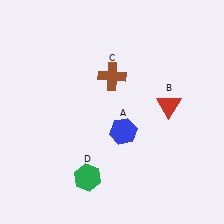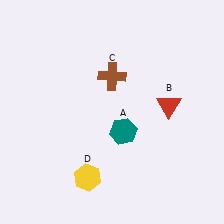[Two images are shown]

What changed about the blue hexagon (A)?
In Image 1, A is blue. In Image 2, it changed to teal.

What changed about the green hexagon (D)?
In Image 1, D is green. In Image 2, it changed to yellow.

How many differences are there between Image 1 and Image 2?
There are 2 differences between the two images.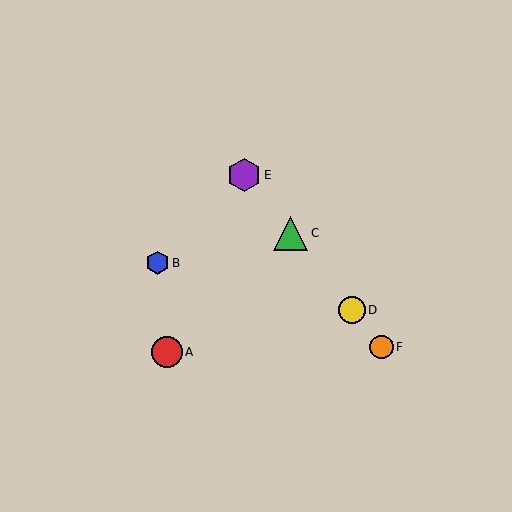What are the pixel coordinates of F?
Object F is at (382, 347).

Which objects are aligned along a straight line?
Objects C, D, E, F are aligned along a straight line.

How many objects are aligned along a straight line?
4 objects (C, D, E, F) are aligned along a straight line.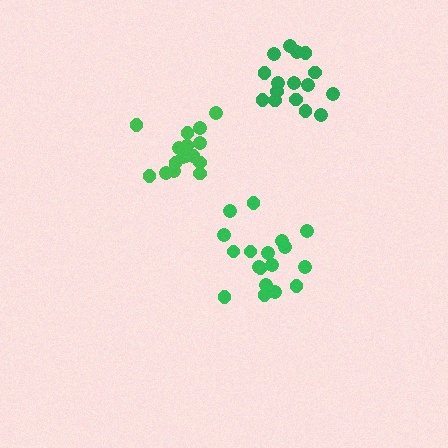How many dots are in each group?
Group 1: 18 dots, Group 2: 16 dots, Group 3: 16 dots (50 total).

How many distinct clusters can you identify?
There are 3 distinct clusters.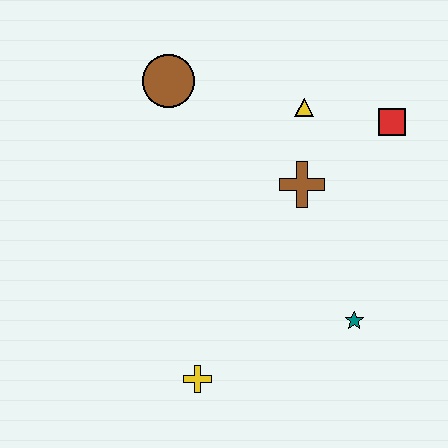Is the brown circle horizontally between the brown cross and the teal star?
No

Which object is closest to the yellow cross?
The teal star is closest to the yellow cross.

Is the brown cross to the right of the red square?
No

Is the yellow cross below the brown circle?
Yes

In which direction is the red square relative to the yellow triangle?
The red square is to the right of the yellow triangle.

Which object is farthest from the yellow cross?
The red square is farthest from the yellow cross.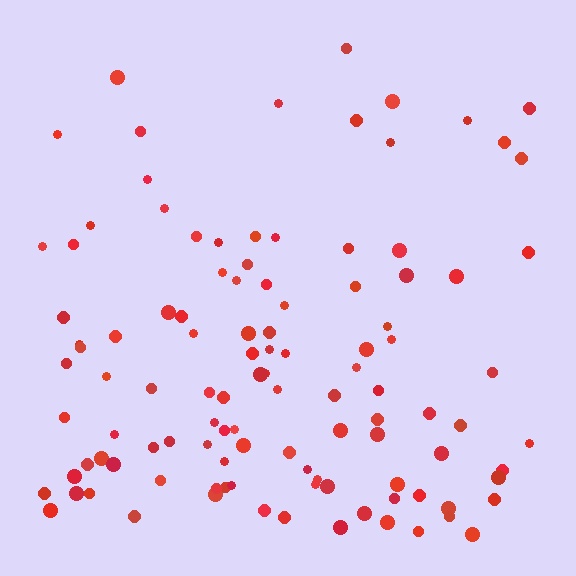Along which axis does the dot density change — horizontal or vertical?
Vertical.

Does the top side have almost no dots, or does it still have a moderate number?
Still a moderate number, just noticeably fewer than the bottom.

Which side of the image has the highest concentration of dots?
The bottom.